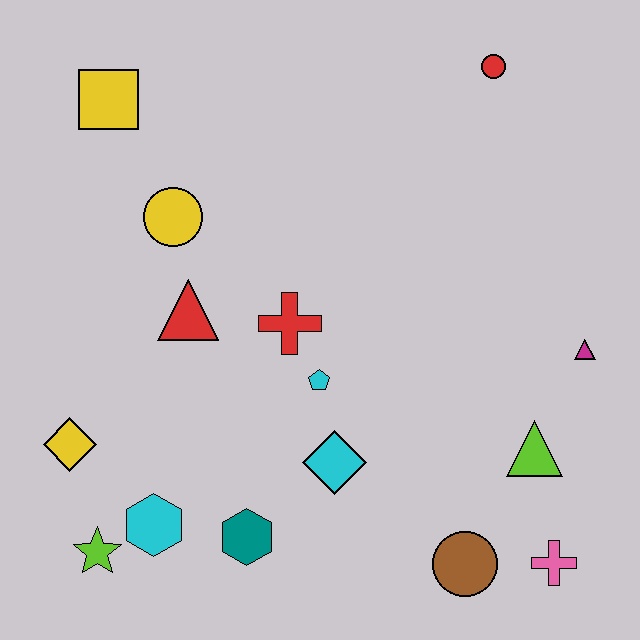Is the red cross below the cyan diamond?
No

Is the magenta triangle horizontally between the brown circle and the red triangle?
No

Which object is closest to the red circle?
The magenta triangle is closest to the red circle.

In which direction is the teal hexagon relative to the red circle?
The teal hexagon is below the red circle.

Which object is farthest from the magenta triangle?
The yellow square is farthest from the magenta triangle.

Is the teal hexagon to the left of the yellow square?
No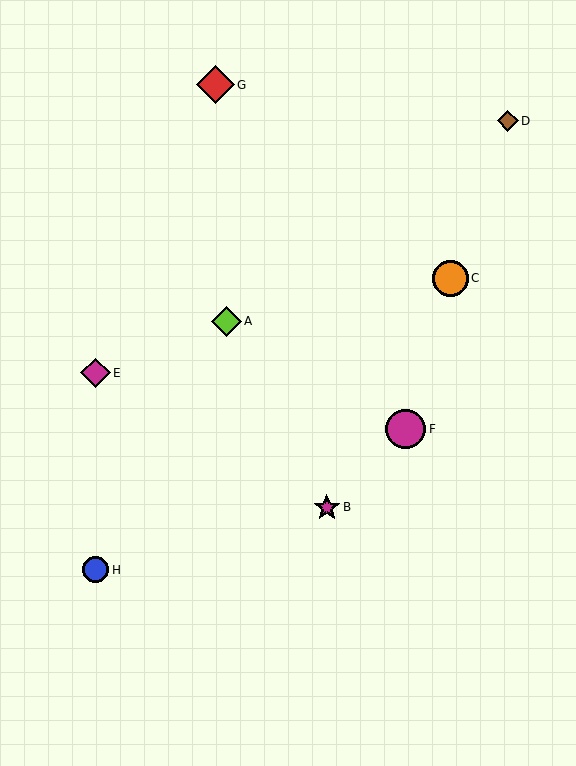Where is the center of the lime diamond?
The center of the lime diamond is at (226, 321).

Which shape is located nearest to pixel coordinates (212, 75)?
The red diamond (labeled G) at (215, 85) is nearest to that location.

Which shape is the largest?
The magenta circle (labeled F) is the largest.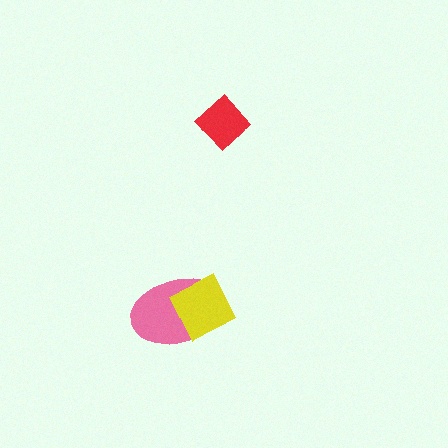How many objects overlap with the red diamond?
0 objects overlap with the red diamond.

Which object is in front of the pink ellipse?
The yellow diamond is in front of the pink ellipse.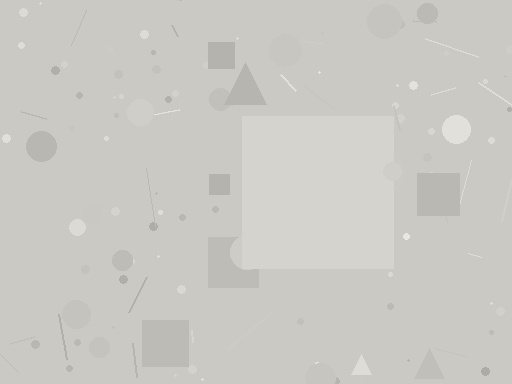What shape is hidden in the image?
A square is hidden in the image.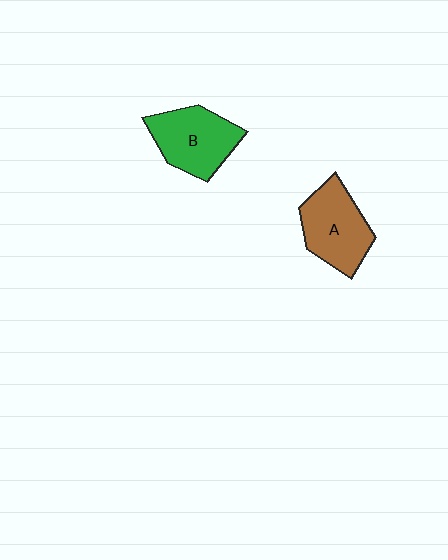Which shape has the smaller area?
Shape A (brown).